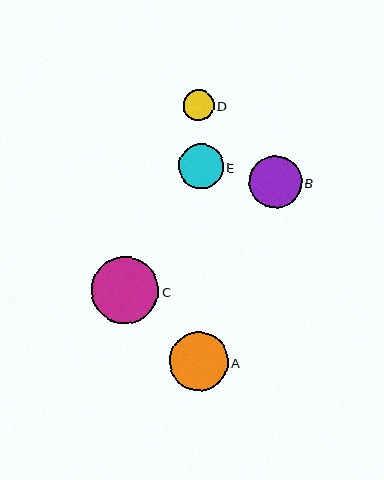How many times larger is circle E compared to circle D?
Circle E is approximately 1.5 times the size of circle D.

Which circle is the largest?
Circle C is the largest with a size of approximately 67 pixels.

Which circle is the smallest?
Circle D is the smallest with a size of approximately 31 pixels.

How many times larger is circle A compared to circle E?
Circle A is approximately 1.3 times the size of circle E.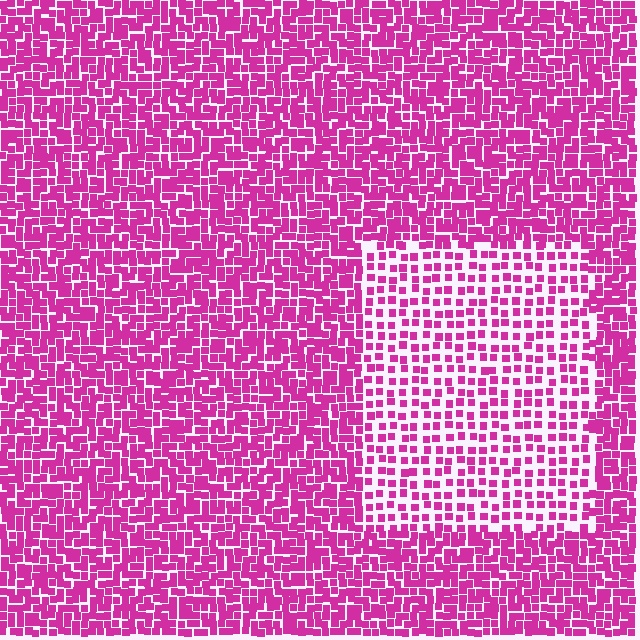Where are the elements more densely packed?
The elements are more densely packed outside the rectangle boundary.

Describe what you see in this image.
The image contains small magenta elements arranged at two different densities. A rectangle-shaped region is visible where the elements are less densely packed than the surrounding area.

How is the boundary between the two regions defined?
The boundary is defined by a change in element density (approximately 2.0x ratio). All elements are the same color, size, and shape.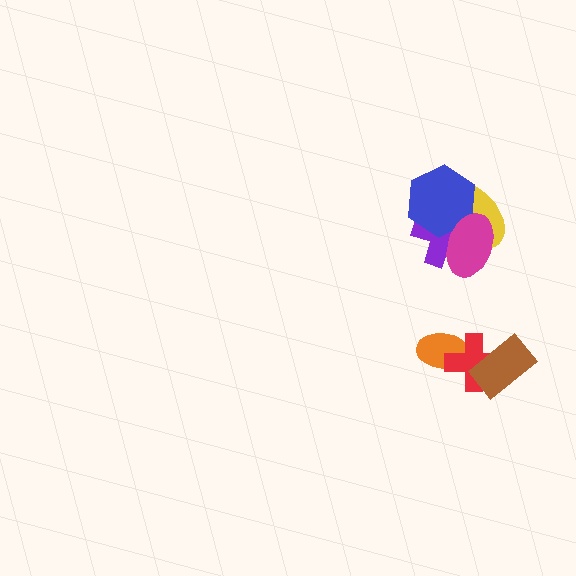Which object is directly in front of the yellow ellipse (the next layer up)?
The purple cross is directly in front of the yellow ellipse.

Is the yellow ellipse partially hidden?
Yes, it is partially covered by another shape.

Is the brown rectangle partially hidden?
No, no other shape covers it.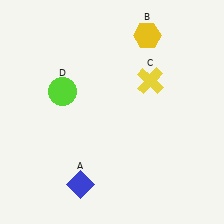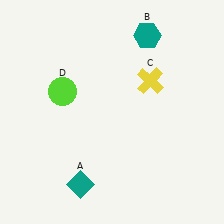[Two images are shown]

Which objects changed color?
A changed from blue to teal. B changed from yellow to teal.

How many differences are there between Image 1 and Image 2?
There are 2 differences between the two images.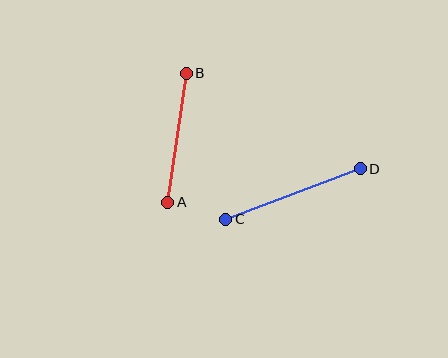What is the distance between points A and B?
The distance is approximately 130 pixels.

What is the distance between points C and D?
The distance is approximately 144 pixels.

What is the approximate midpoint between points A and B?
The midpoint is at approximately (177, 138) pixels.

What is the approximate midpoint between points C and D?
The midpoint is at approximately (293, 194) pixels.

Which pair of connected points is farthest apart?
Points C and D are farthest apart.